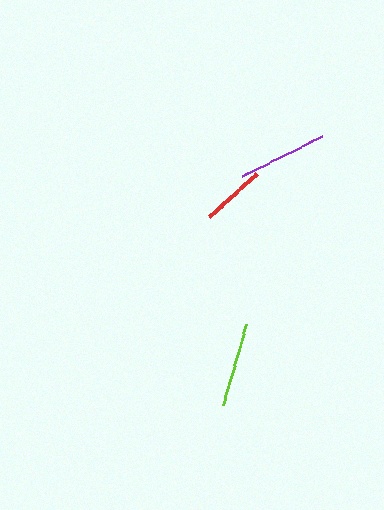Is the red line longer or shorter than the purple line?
The purple line is longer than the red line.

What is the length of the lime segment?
The lime segment is approximately 84 pixels long.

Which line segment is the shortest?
The red line is the shortest at approximately 65 pixels.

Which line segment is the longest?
The purple line is the longest at approximately 90 pixels.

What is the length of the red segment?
The red segment is approximately 65 pixels long.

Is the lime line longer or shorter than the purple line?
The purple line is longer than the lime line.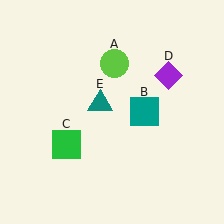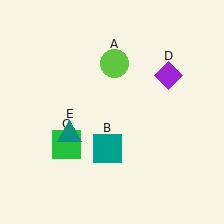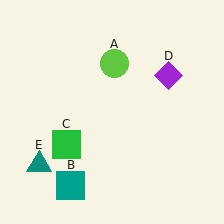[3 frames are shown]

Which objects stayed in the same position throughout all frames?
Lime circle (object A) and green square (object C) and purple diamond (object D) remained stationary.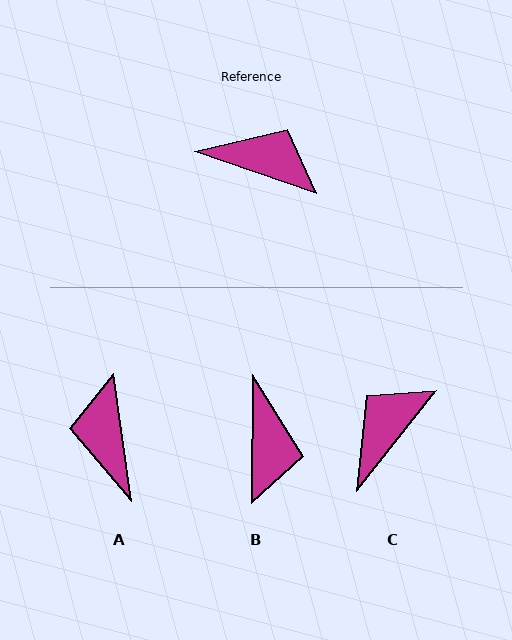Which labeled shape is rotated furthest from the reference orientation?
A, about 117 degrees away.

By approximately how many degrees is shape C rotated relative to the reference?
Approximately 71 degrees counter-clockwise.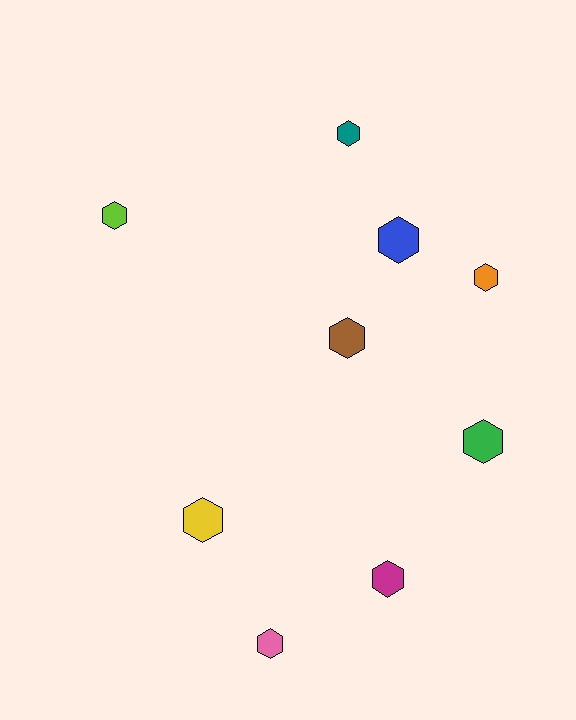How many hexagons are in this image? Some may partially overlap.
There are 9 hexagons.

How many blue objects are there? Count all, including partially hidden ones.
There is 1 blue object.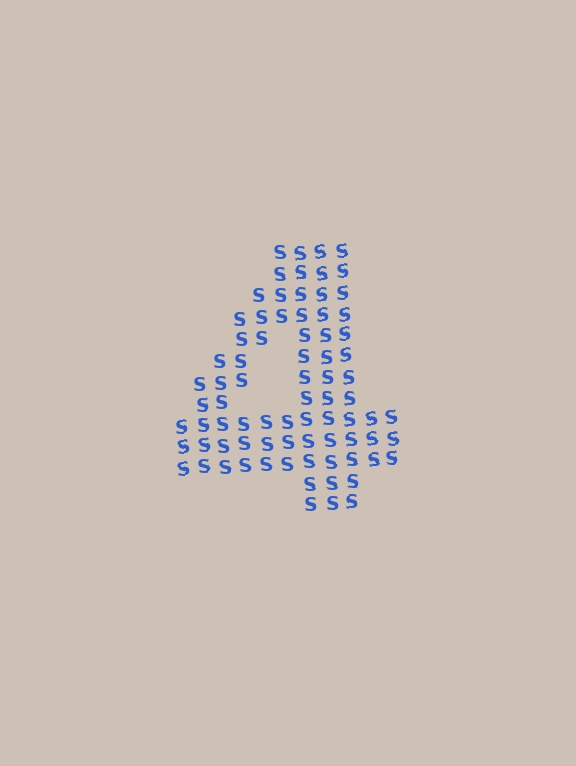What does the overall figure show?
The overall figure shows the digit 4.